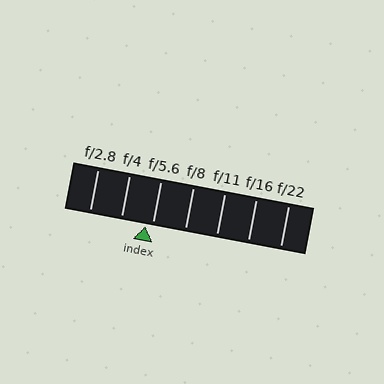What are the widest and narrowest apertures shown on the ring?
The widest aperture shown is f/2.8 and the narrowest is f/22.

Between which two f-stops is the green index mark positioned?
The index mark is between f/4 and f/5.6.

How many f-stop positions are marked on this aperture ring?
There are 7 f-stop positions marked.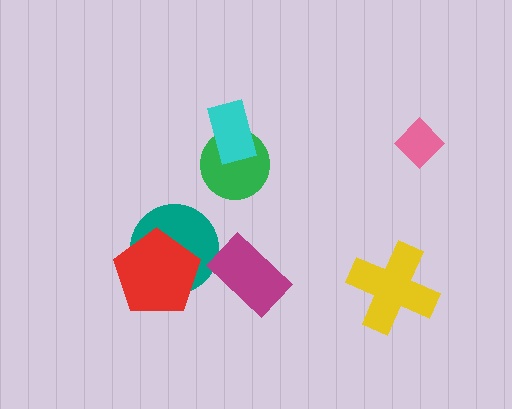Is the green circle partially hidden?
Yes, it is partially covered by another shape.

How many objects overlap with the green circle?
1 object overlaps with the green circle.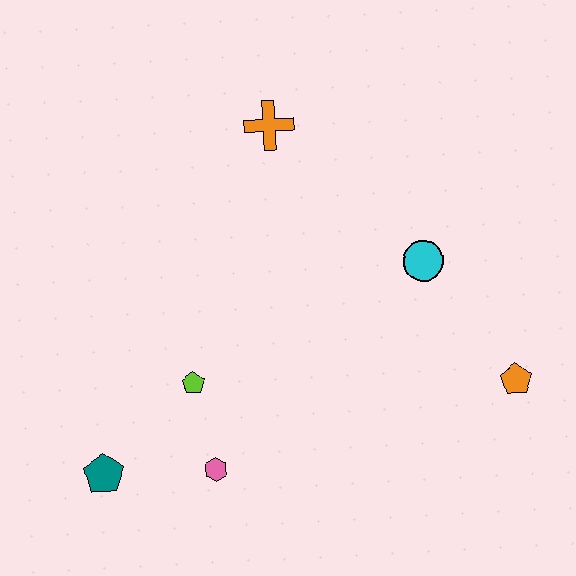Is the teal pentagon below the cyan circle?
Yes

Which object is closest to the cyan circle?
The orange pentagon is closest to the cyan circle.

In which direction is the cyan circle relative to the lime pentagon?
The cyan circle is to the right of the lime pentagon.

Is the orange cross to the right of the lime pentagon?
Yes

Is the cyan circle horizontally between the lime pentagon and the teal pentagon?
No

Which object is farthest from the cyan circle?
The teal pentagon is farthest from the cyan circle.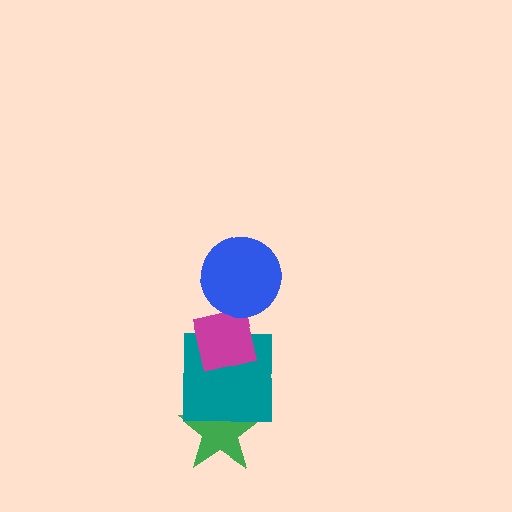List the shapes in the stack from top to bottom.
From top to bottom: the blue circle, the magenta square, the teal square, the green star.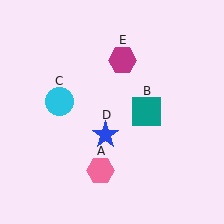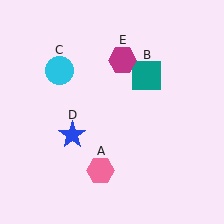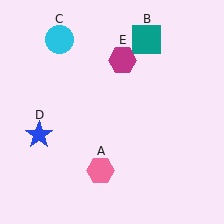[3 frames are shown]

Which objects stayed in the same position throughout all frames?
Pink hexagon (object A) and magenta hexagon (object E) remained stationary.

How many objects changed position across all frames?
3 objects changed position: teal square (object B), cyan circle (object C), blue star (object D).